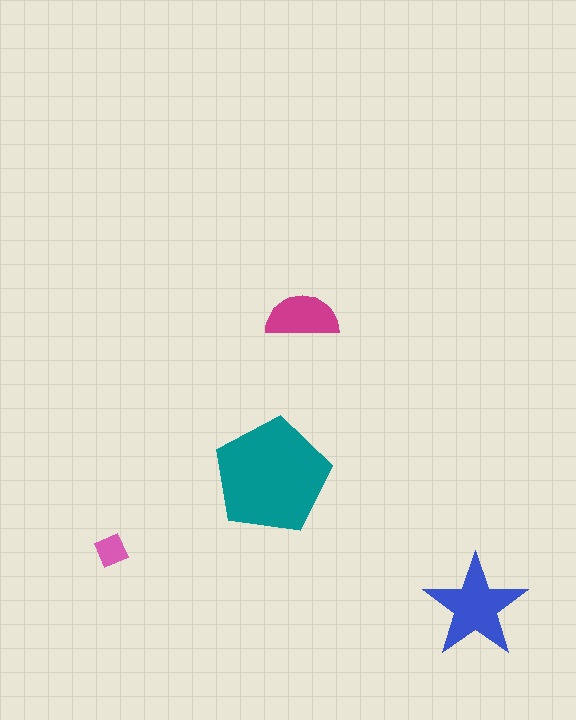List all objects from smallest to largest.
The pink diamond, the magenta semicircle, the blue star, the teal pentagon.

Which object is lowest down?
The blue star is bottommost.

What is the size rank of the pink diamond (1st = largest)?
4th.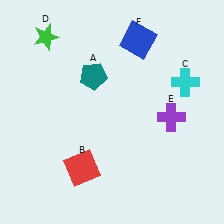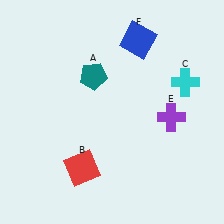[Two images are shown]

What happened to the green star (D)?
The green star (D) was removed in Image 2. It was in the top-left area of Image 1.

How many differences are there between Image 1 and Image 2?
There is 1 difference between the two images.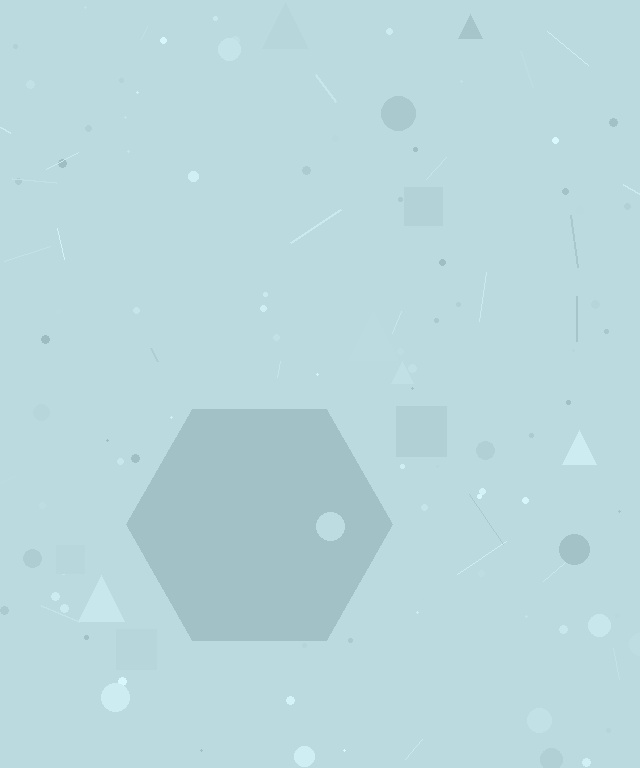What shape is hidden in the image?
A hexagon is hidden in the image.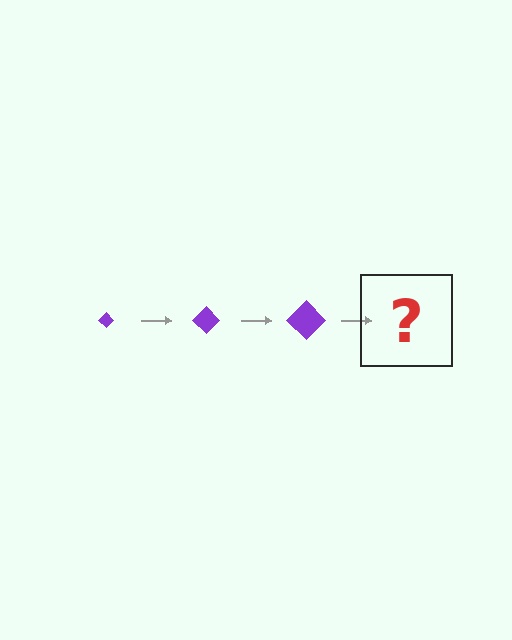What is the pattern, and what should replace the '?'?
The pattern is that the diamond gets progressively larger each step. The '?' should be a purple diamond, larger than the previous one.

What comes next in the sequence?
The next element should be a purple diamond, larger than the previous one.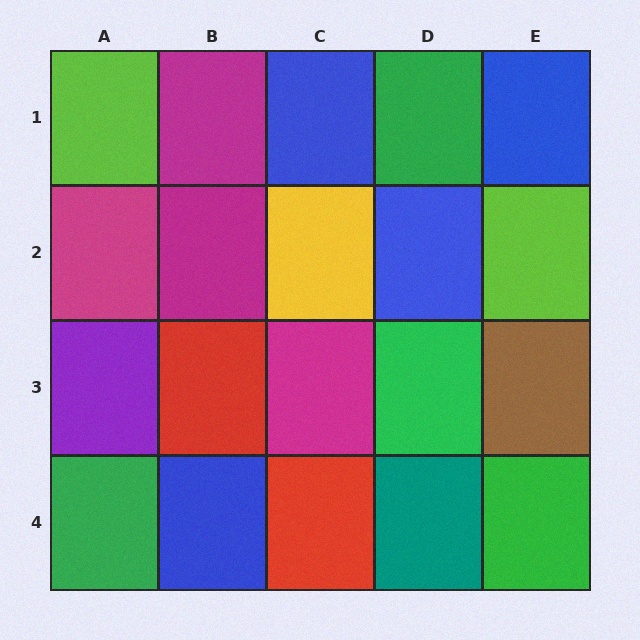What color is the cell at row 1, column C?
Blue.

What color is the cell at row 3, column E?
Brown.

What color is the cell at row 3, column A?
Purple.